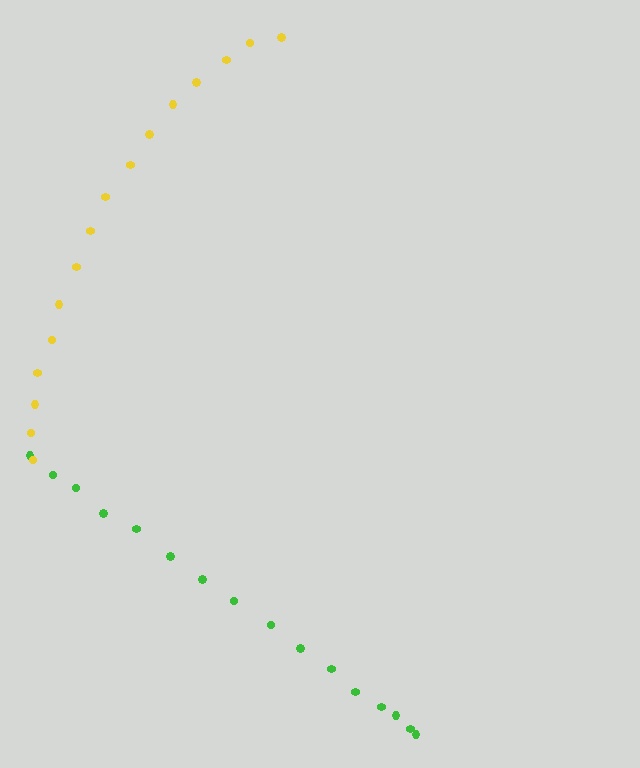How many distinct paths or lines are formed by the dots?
There are 2 distinct paths.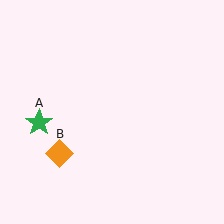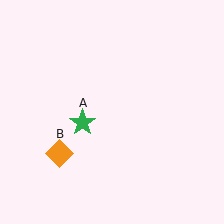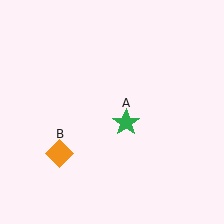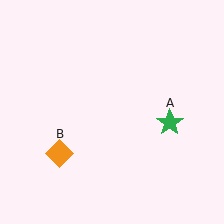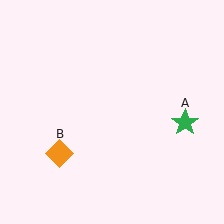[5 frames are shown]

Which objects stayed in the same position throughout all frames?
Orange diamond (object B) remained stationary.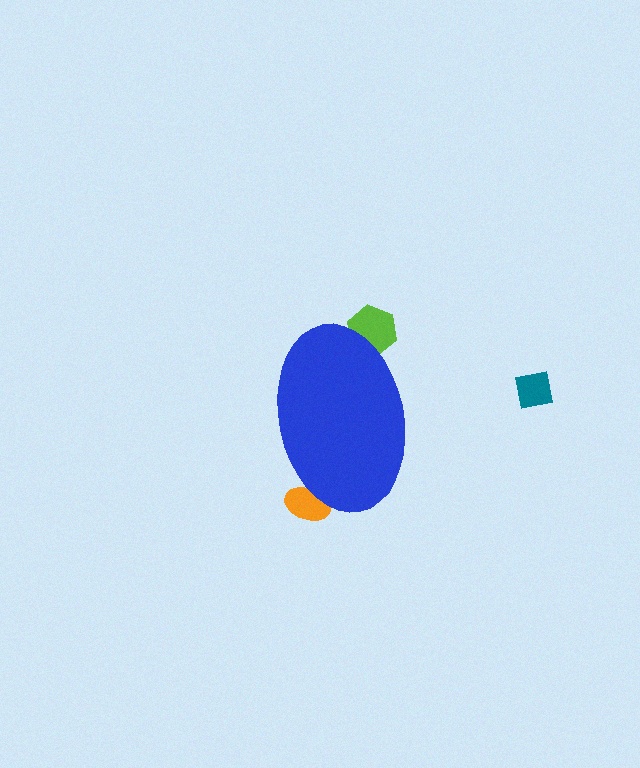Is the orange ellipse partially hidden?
Yes, the orange ellipse is partially hidden behind the blue ellipse.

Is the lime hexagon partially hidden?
Yes, the lime hexagon is partially hidden behind the blue ellipse.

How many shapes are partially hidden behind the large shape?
2 shapes are partially hidden.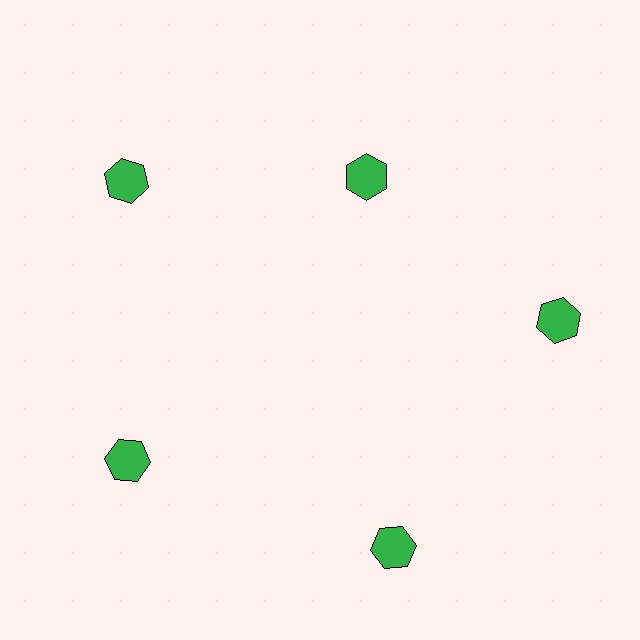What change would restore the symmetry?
The symmetry would be restored by moving it outward, back onto the ring so that all 5 hexagons sit at equal angles and equal distance from the center.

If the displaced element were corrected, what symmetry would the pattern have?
It would have 5-fold rotational symmetry — the pattern would map onto itself every 72 degrees.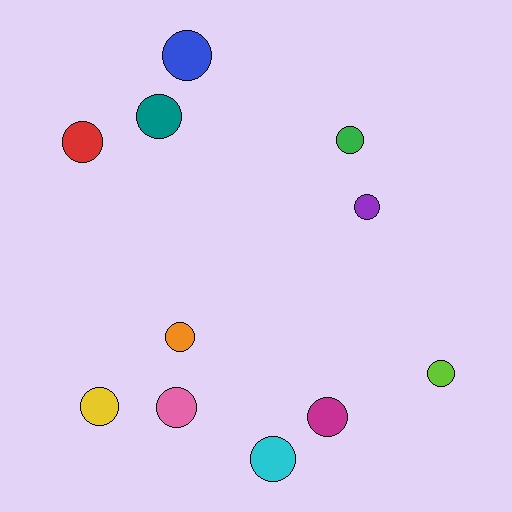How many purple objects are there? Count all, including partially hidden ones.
There is 1 purple object.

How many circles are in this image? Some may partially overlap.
There are 11 circles.